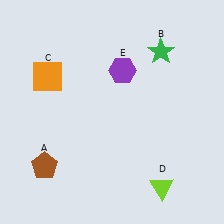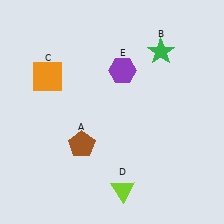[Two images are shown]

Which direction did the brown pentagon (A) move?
The brown pentagon (A) moved right.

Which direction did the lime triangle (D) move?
The lime triangle (D) moved left.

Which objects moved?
The objects that moved are: the brown pentagon (A), the lime triangle (D).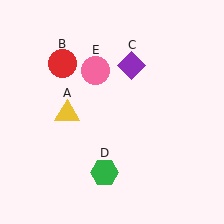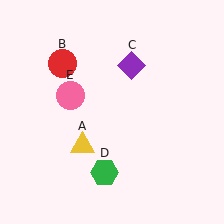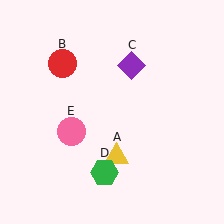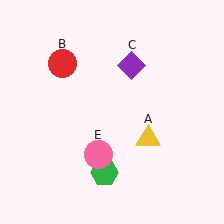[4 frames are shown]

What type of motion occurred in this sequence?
The yellow triangle (object A), pink circle (object E) rotated counterclockwise around the center of the scene.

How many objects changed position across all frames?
2 objects changed position: yellow triangle (object A), pink circle (object E).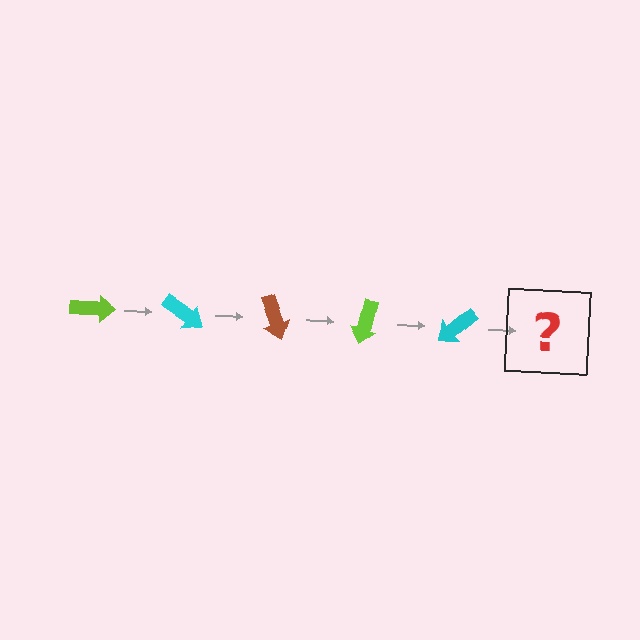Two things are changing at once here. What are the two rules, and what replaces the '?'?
The two rules are that it rotates 35 degrees each step and the color cycles through lime, cyan, and brown. The '?' should be a brown arrow, rotated 175 degrees from the start.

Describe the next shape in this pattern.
It should be a brown arrow, rotated 175 degrees from the start.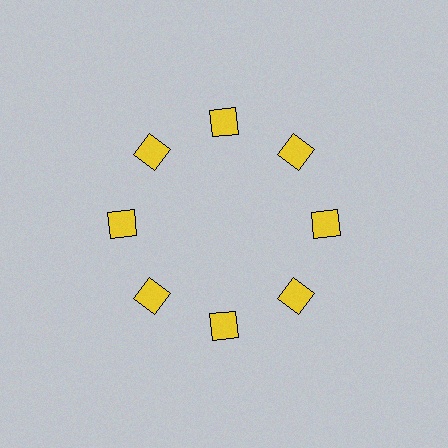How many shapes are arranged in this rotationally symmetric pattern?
There are 8 shapes, arranged in 8 groups of 1.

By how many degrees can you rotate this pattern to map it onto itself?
The pattern maps onto itself every 45 degrees of rotation.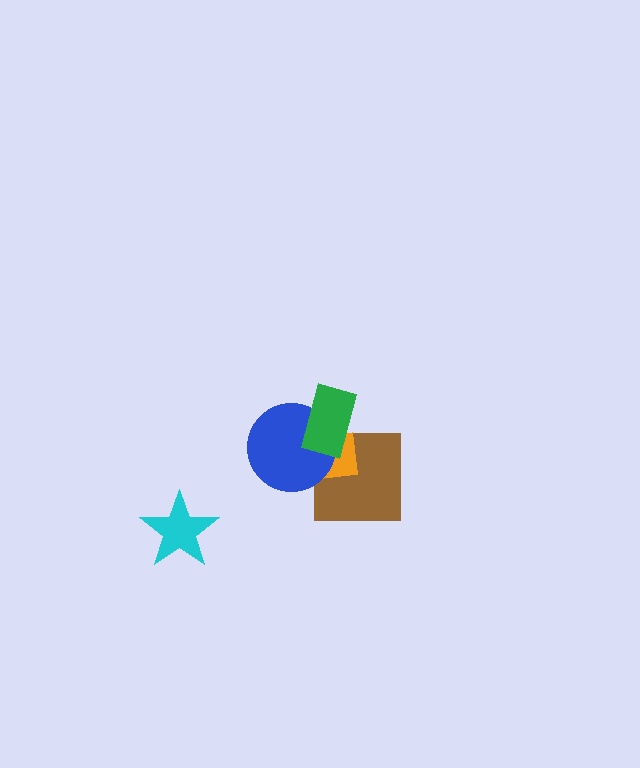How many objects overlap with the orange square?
3 objects overlap with the orange square.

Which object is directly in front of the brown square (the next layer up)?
The orange square is directly in front of the brown square.